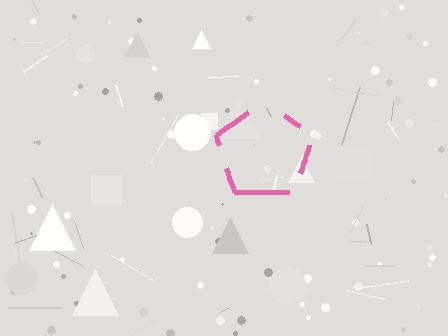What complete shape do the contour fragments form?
The contour fragments form a pentagon.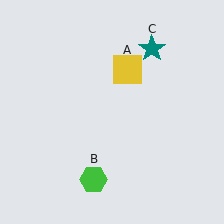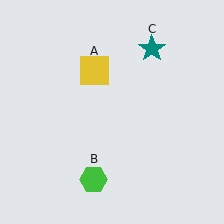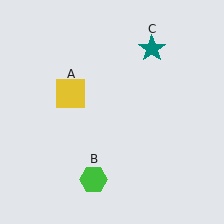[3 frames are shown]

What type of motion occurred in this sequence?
The yellow square (object A) rotated counterclockwise around the center of the scene.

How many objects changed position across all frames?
1 object changed position: yellow square (object A).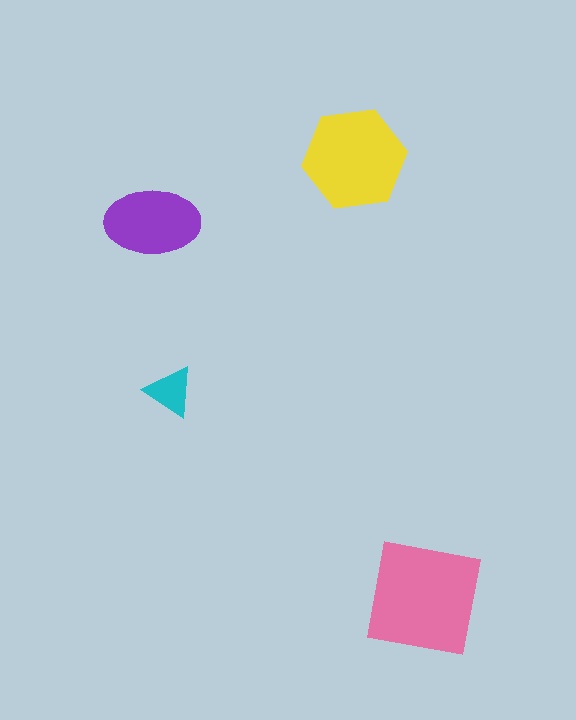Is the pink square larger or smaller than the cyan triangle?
Larger.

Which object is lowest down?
The pink square is bottommost.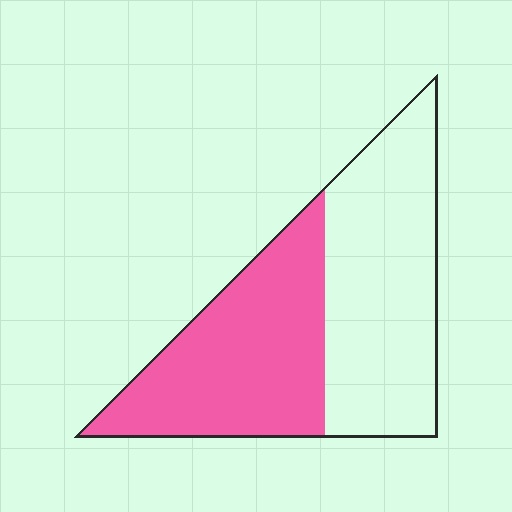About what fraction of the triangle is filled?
About one half (1/2).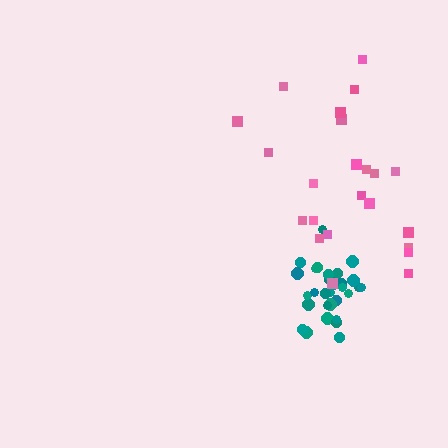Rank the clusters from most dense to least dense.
teal, pink.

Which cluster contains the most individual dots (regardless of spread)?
Teal (30).